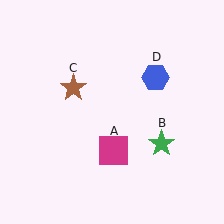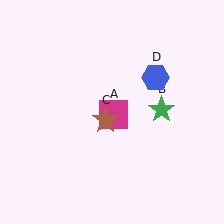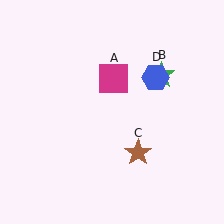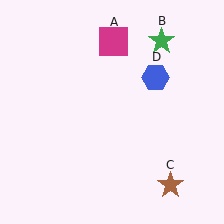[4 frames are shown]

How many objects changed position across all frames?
3 objects changed position: magenta square (object A), green star (object B), brown star (object C).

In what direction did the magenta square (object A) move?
The magenta square (object A) moved up.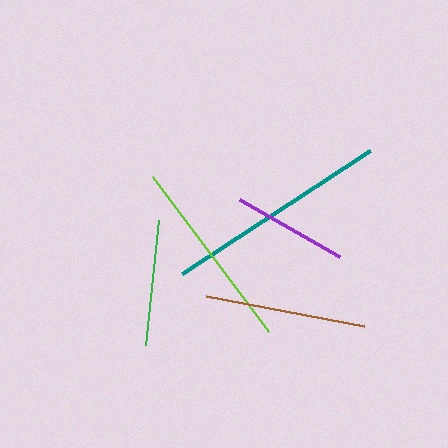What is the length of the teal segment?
The teal segment is approximately 225 pixels long.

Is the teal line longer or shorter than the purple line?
The teal line is longer than the purple line.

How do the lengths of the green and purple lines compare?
The green and purple lines are approximately the same length.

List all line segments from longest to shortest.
From longest to shortest: teal, lime, brown, green, purple.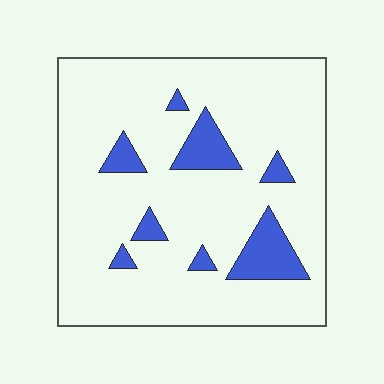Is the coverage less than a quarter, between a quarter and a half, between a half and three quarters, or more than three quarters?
Less than a quarter.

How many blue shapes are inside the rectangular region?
8.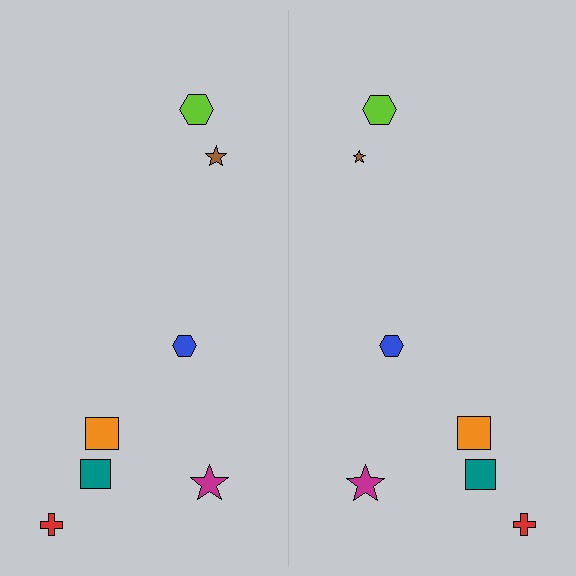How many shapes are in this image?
There are 14 shapes in this image.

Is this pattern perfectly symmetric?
No, the pattern is not perfectly symmetric. The brown star on the right side has a different size than its mirror counterpart.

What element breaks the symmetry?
The brown star on the right side has a different size than its mirror counterpart.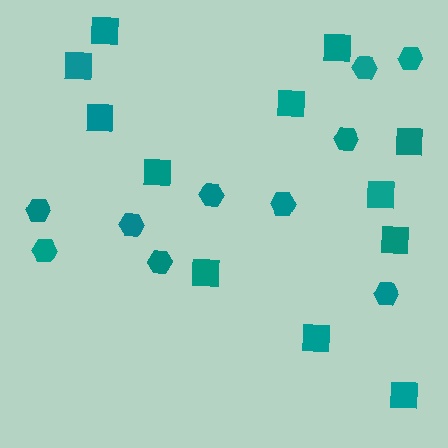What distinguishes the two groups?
There are 2 groups: one group of squares (12) and one group of hexagons (10).